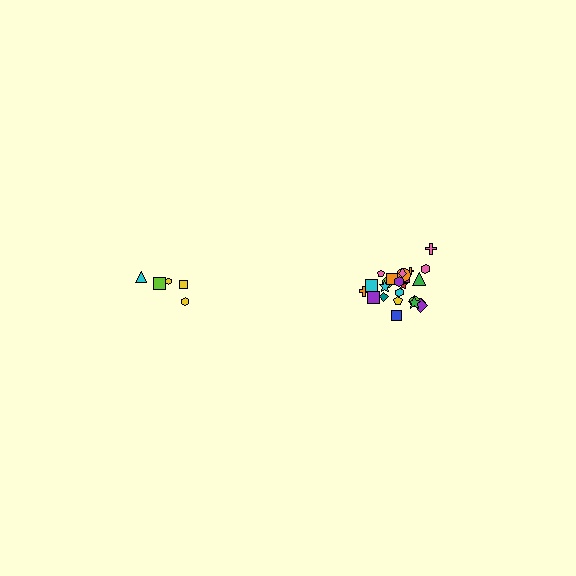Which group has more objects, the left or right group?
The right group.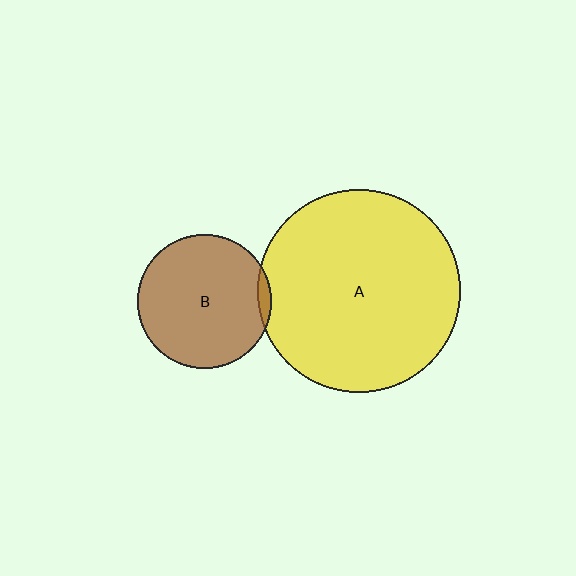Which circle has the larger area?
Circle A (yellow).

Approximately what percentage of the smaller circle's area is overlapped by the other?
Approximately 5%.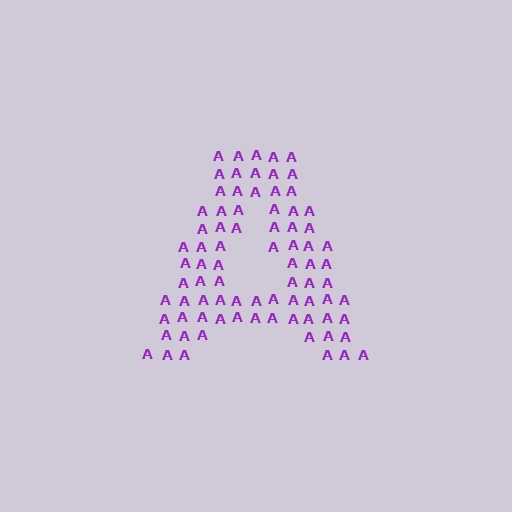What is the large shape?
The large shape is the letter A.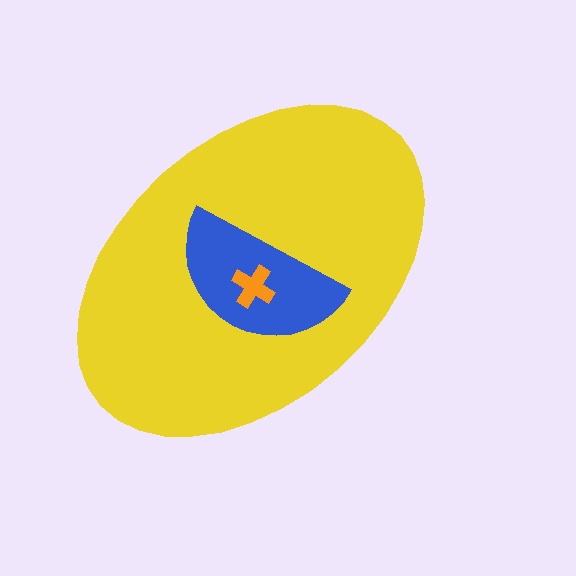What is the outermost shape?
The yellow ellipse.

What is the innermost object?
The orange cross.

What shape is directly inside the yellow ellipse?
The blue semicircle.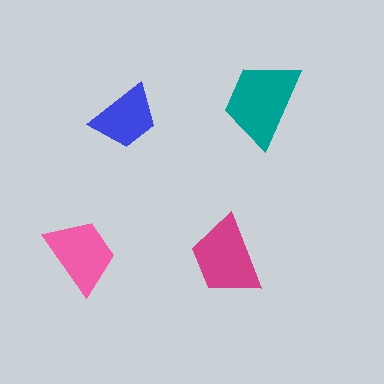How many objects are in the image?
There are 4 objects in the image.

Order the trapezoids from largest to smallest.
the teal one, the magenta one, the pink one, the blue one.